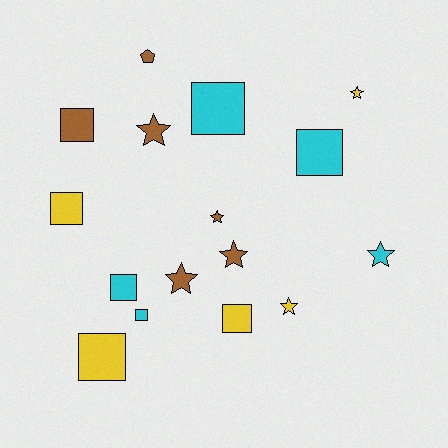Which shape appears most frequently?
Square, with 8 objects.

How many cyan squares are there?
There are 4 cyan squares.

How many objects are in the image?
There are 16 objects.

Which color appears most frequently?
Brown, with 6 objects.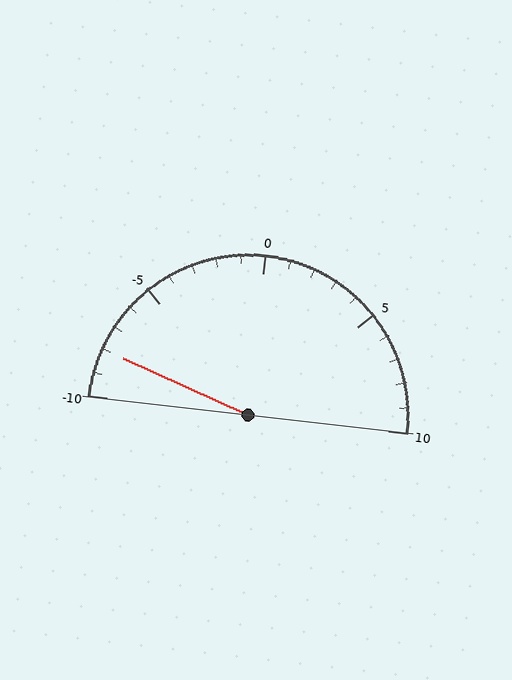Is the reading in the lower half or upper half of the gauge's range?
The reading is in the lower half of the range (-10 to 10).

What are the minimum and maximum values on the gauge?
The gauge ranges from -10 to 10.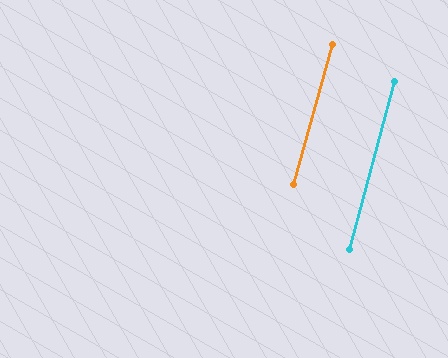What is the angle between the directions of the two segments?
Approximately 0 degrees.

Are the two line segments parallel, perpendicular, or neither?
Parallel — their directions differ by only 0.3°.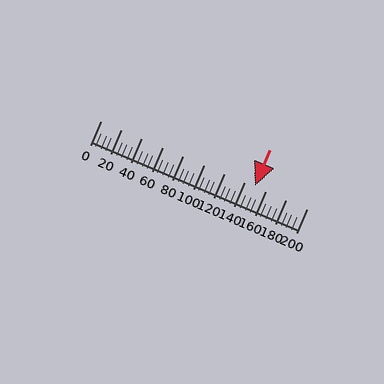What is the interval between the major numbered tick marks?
The major tick marks are spaced 20 units apart.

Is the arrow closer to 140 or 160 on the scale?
The arrow is closer to 140.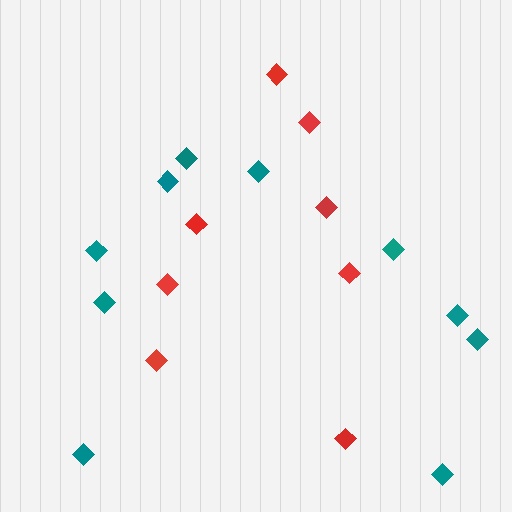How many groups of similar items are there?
There are 2 groups: one group of red diamonds (8) and one group of teal diamonds (10).